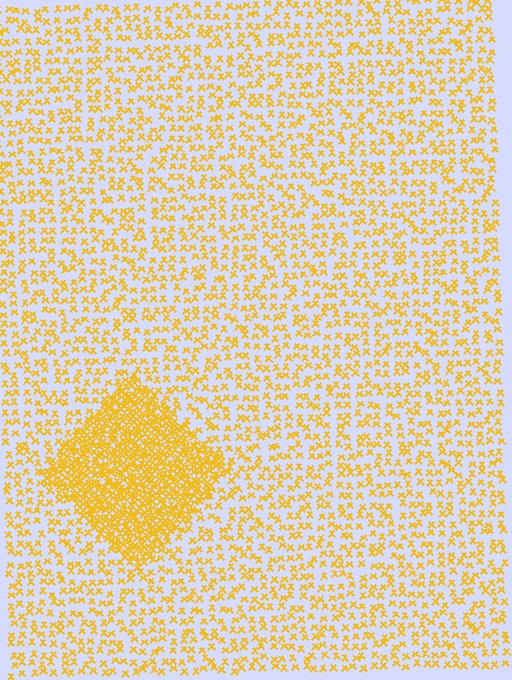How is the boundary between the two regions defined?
The boundary is defined by a change in element density (approximately 2.9x ratio). All elements are the same color, size, and shape.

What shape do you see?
I see a diamond.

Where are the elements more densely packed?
The elements are more densely packed inside the diamond boundary.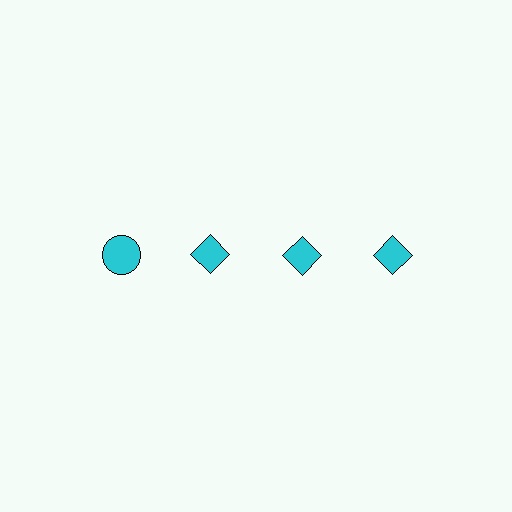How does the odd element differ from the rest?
It has a different shape: circle instead of diamond.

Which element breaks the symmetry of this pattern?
The cyan circle in the top row, leftmost column breaks the symmetry. All other shapes are cyan diamonds.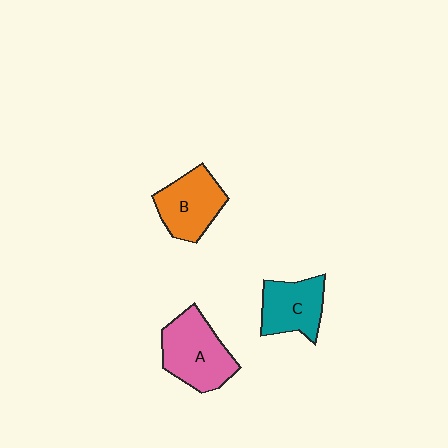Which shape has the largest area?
Shape A (pink).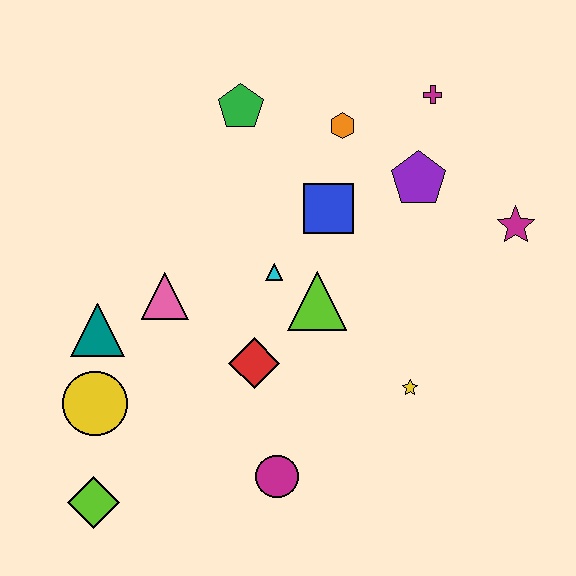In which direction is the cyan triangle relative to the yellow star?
The cyan triangle is to the left of the yellow star.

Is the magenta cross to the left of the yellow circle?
No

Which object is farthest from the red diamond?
The magenta cross is farthest from the red diamond.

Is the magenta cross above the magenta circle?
Yes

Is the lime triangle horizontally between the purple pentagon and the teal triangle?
Yes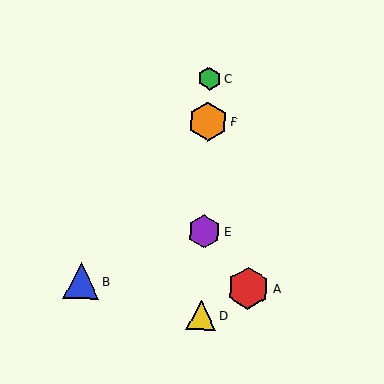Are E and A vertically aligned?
No, E is at x≈204 and A is at x≈248.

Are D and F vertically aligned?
Yes, both are at x≈201.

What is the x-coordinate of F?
Object F is at x≈208.